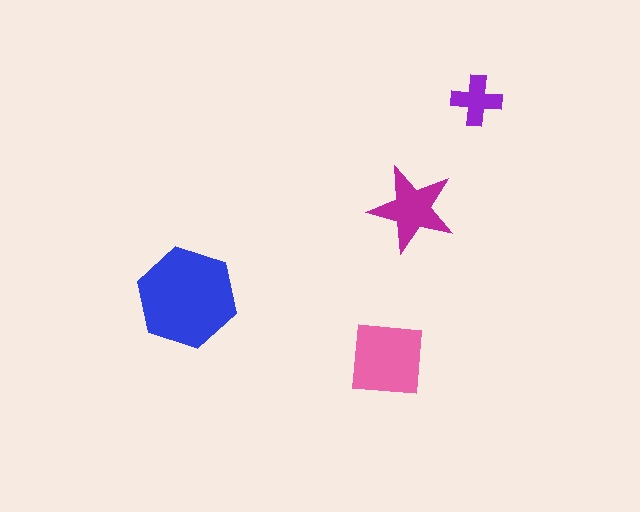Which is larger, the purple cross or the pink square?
The pink square.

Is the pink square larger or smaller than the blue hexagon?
Smaller.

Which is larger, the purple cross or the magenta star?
The magenta star.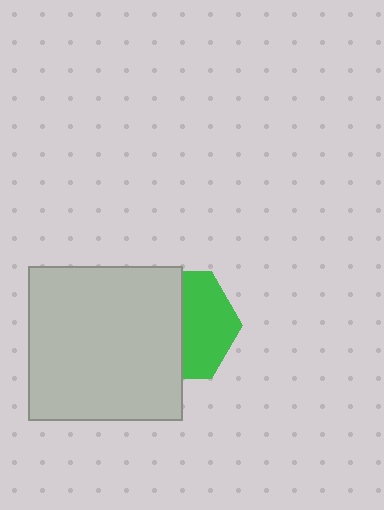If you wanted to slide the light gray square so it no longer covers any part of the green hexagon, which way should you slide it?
Slide it left — that is the most direct way to separate the two shapes.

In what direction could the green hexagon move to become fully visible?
The green hexagon could move right. That would shift it out from behind the light gray square entirely.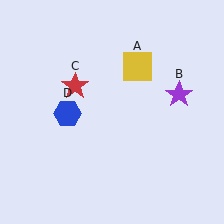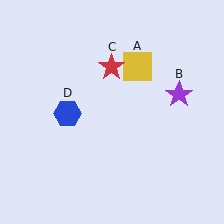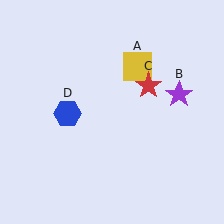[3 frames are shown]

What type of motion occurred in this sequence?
The red star (object C) rotated clockwise around the center of the scene.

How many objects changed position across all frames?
1 object changed position: red star (object C).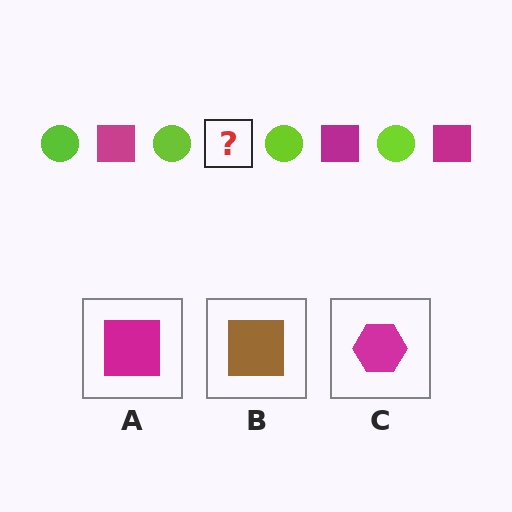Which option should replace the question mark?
Option A.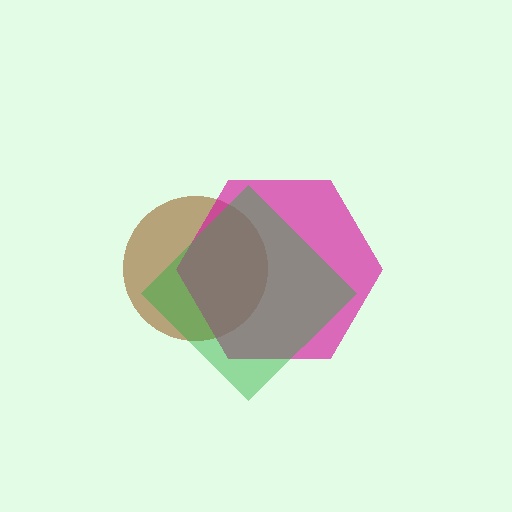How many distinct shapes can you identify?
There are 3 distinct shapes: a brown circle, a magenta hexagon, a green diamond.